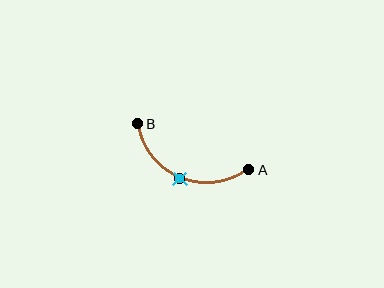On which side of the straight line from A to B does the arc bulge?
The arc bulges below the straight line connecting A and B.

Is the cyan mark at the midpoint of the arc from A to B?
Yes. The cyan mark lies on the arc at equal arc-length from both A and B — it is the arc midpoint.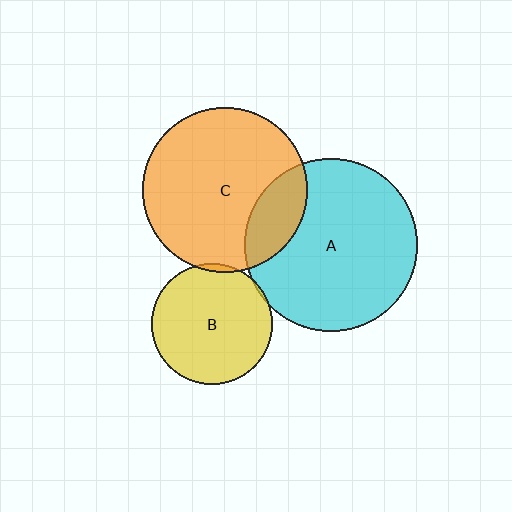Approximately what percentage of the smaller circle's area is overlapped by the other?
Approximately 5%.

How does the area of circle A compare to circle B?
Approximately 2.0 times.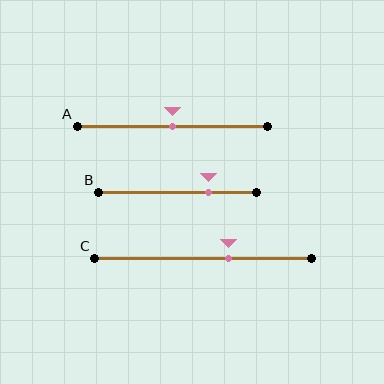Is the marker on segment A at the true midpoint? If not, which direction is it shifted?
Yes, the marker on segment A is at the true midpoint.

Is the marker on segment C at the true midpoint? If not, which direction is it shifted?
No, the marker on segment C is shifted to the right by about 12% of the segment length.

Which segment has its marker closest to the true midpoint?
Segment A has its marker closest to the true midpoint.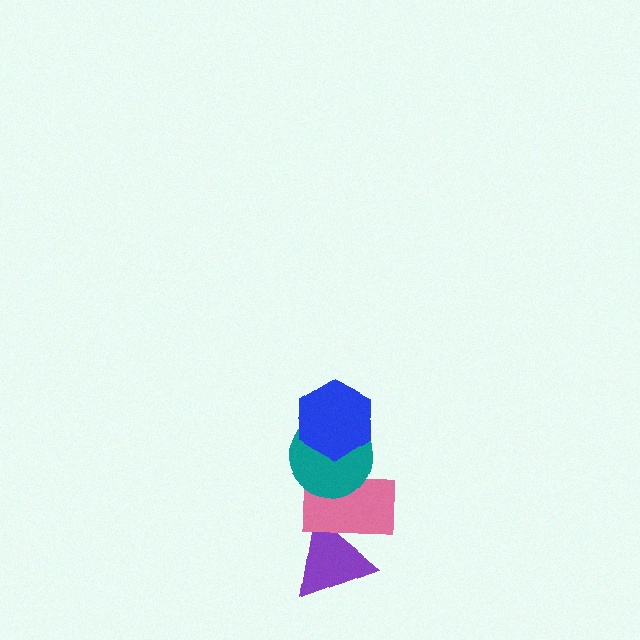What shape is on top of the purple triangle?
The pink rectangle is on top of the purple triangle.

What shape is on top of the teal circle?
The blue hexagon is on top of the teal circle.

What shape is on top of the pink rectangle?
The teal circle is on top of the pink rectangle.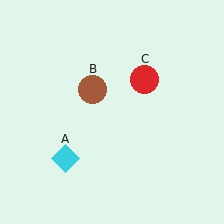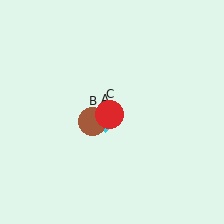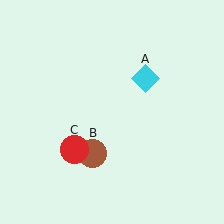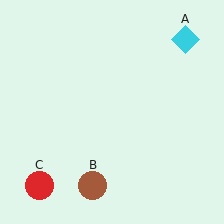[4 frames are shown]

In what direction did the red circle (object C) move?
The red circle (object C) moved down and to the left.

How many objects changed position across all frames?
3 objects changed position: cyan diamond (object A), brown circle (object B), red circle (object C).